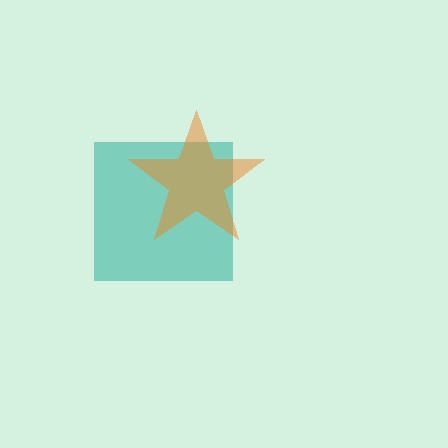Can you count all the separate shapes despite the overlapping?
Yes, there are 2 separate shapes.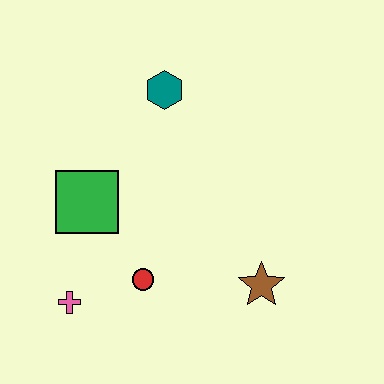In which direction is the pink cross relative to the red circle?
The pink cross is to the left of the red circle.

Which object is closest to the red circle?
The pink cross is closest to the red circle.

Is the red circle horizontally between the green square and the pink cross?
No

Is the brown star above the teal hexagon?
No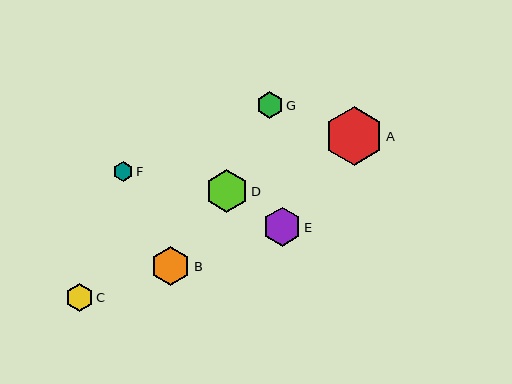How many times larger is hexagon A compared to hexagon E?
Hexagon A is approximately 1.5 times the size of hexagon E.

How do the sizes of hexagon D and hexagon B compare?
Hexagon D and hexagon B are approximately the same size.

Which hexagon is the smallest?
Hexagon F is the smallest with a size of approximately 20 pixels.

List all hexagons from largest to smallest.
From largest to smallest: A, D, B, E, C, G, F.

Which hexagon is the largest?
Hexagon A is the largest with a size of approximately 58 pixels.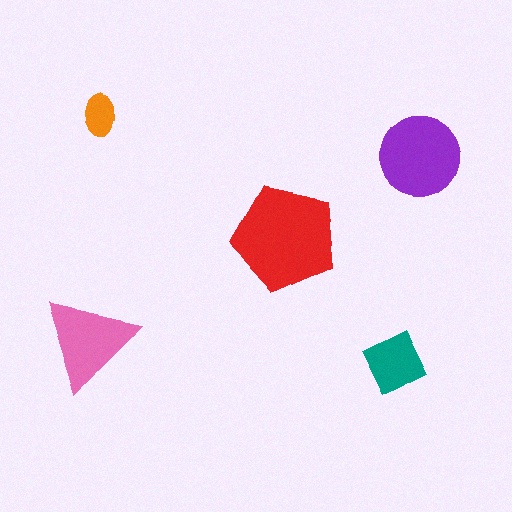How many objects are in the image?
There are 5 objects in the image.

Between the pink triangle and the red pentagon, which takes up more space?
The red pentagon.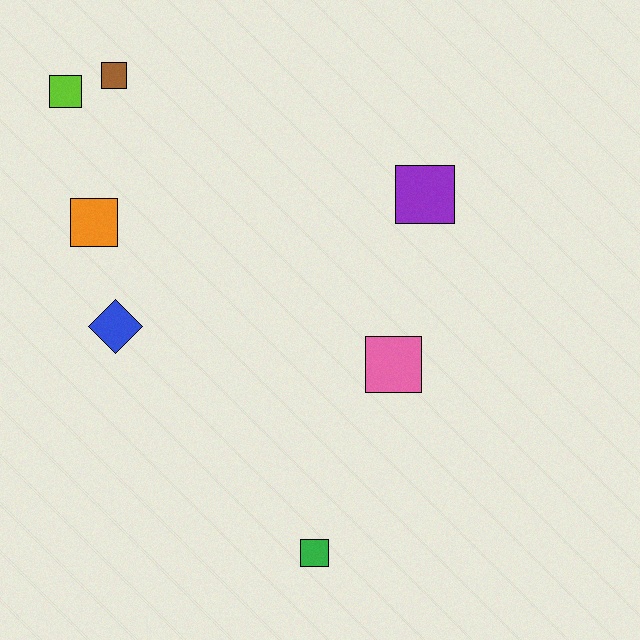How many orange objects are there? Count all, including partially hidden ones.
There is 1 orange object.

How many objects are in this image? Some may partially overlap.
There are 7 objects.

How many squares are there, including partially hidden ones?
There are 6 squares.